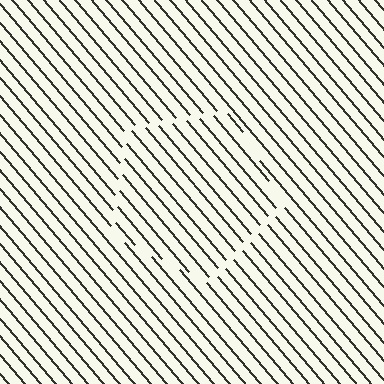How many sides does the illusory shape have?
5 sides — the line-ends trace a pentagon.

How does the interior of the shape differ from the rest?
The interior of the shape contains the same grating, shifted by half a period — the contour is defined by the phase discontinuity where line-ends from the inner and outer gratings abut.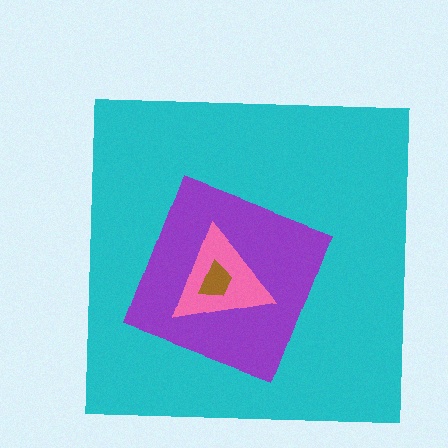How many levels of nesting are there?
4.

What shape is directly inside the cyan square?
The purple diamond.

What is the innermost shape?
The brown trapezoid.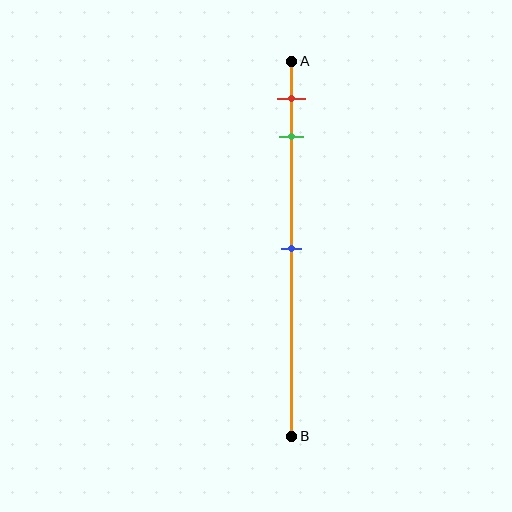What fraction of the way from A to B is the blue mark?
The blue mark is approximately 50% (0.5) of the way from A to B.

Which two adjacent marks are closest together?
The red and green marks are the closest adjacent pair.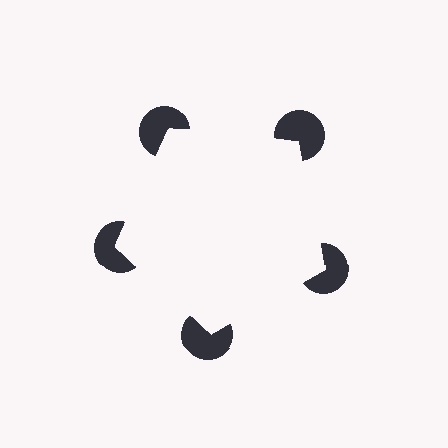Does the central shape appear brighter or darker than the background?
It typically appears slightly brighter than the background, even though no actual brightness change is drawn.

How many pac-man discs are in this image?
There are 5 — one at each vertex of the illusory pentagon.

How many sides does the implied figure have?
5 sides.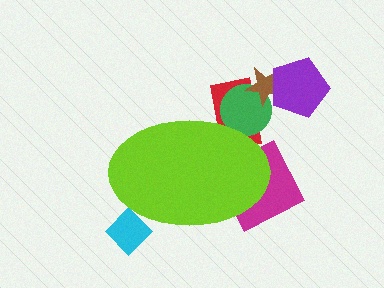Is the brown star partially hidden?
No, the brown star is fully visible.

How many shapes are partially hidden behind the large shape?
4 shapes are partially hidden.